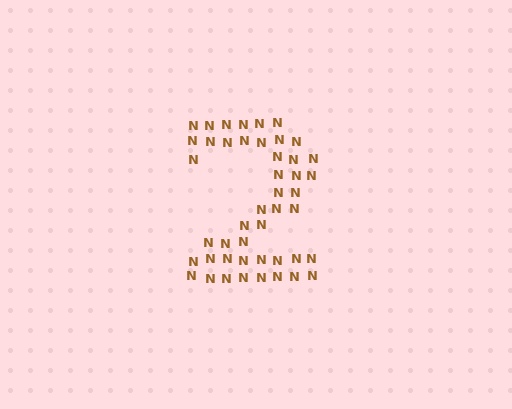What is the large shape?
The large shape is the digit 2.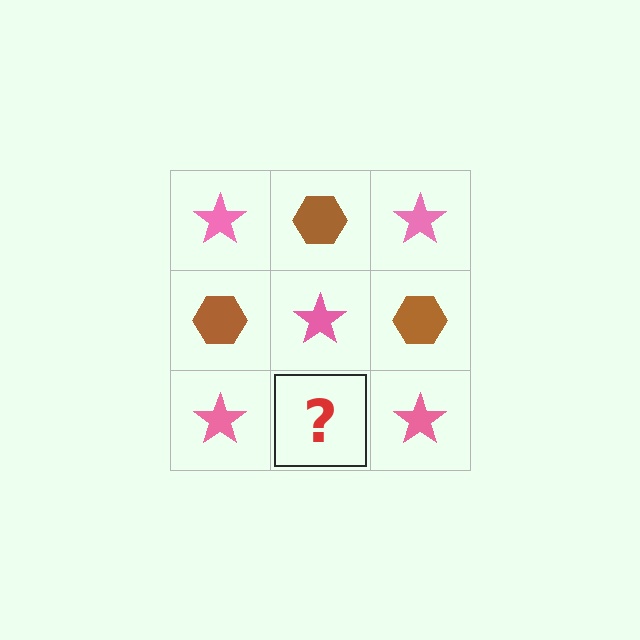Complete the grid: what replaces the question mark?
The question mark should be replaced with a brown hexagon.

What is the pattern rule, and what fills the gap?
The rule is that it alternates pink star and brown hexagon in a checkerboard pattern. The gap should be filled with a brown hexagon.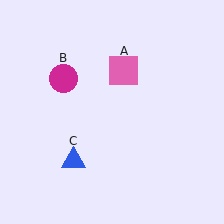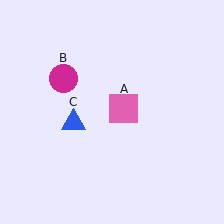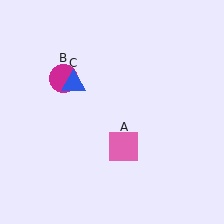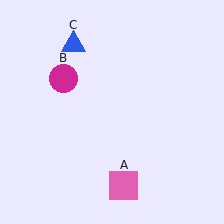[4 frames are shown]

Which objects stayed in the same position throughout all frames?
Magenta circle (object B) remained stationary.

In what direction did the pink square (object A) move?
The pink square (object A) moved down.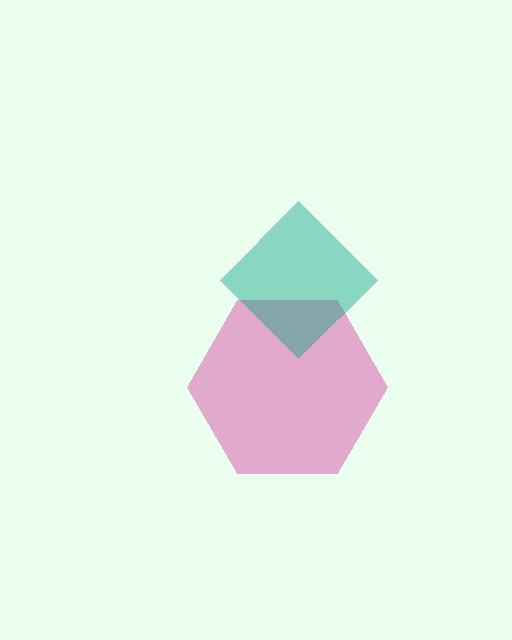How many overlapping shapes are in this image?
There are 2 overlapping shapes in the image.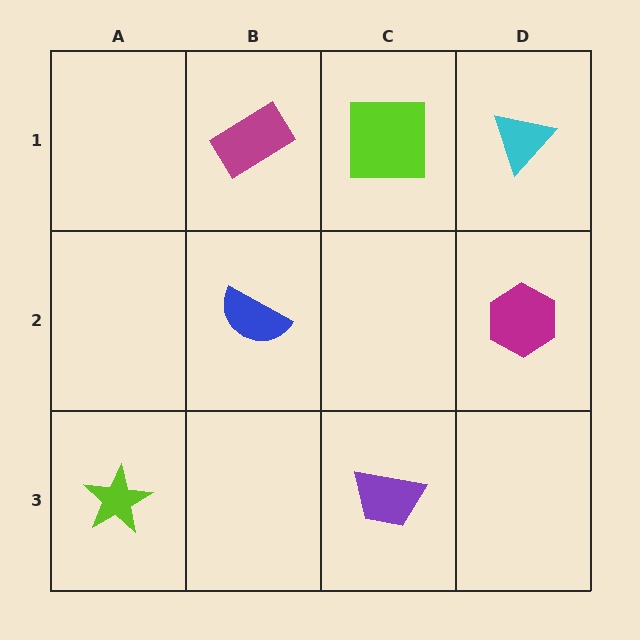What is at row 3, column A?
A lime star.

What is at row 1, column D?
A cyan triangle.